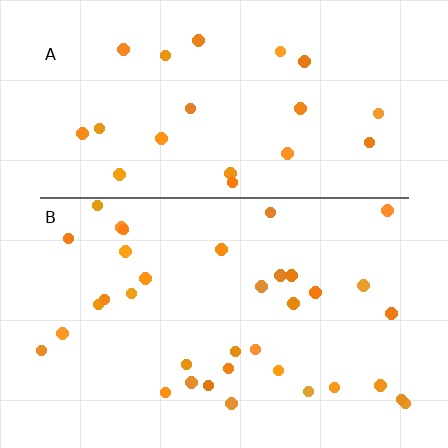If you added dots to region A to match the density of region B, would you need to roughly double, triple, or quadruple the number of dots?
Approximately double.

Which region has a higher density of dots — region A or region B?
B (the bottom).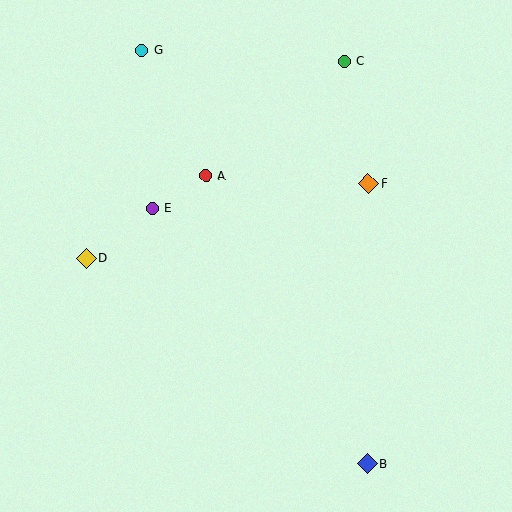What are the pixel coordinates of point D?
Point D is at (86, 259).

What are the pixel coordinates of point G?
Point G is at (142, 50).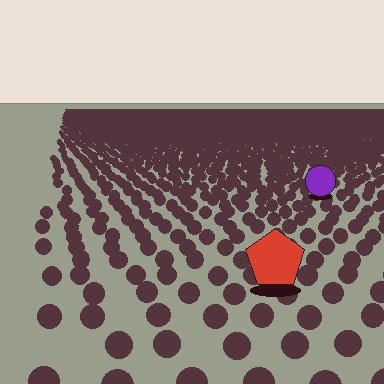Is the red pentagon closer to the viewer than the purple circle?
Yes. The red pentagon is closer — you can tell from the texture gradient: the ground texture is coarser near it.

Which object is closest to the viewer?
The red pentagon is closest. The texture marks near it are larger and more spread out.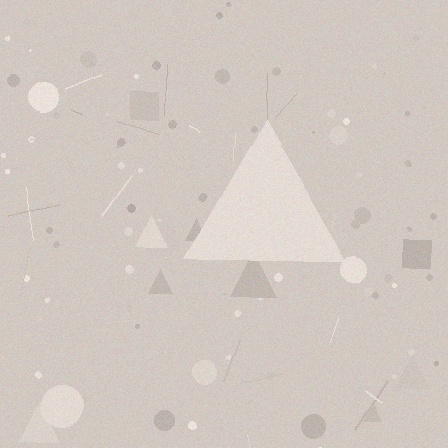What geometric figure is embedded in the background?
A triangle is embedded in the background.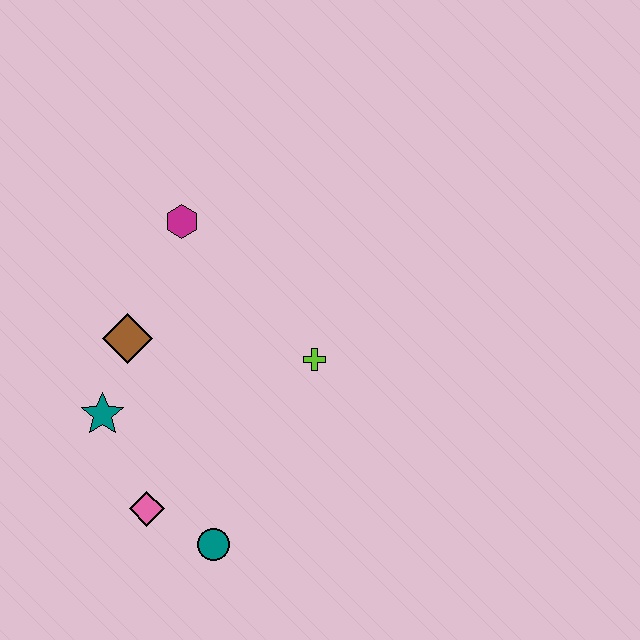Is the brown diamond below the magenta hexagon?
Yes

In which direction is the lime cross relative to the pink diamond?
The lime cross is to the right of the pink diamond.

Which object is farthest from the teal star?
The lime cross is farthest from the teal star.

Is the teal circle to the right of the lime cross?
No